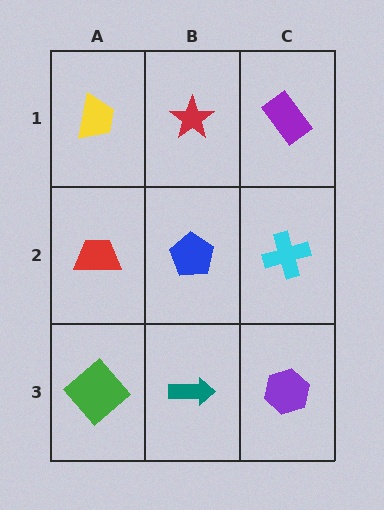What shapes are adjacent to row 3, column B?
A blue pentagon (row 2, column B), a green diamond (row 3, column A), a purple hexagon (row 3, column C).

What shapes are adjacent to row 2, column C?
A purple rectangle (row 1, column C), a purple hexagon (row 3, column C), a blue pentagon (row 2, column B).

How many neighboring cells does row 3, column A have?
2.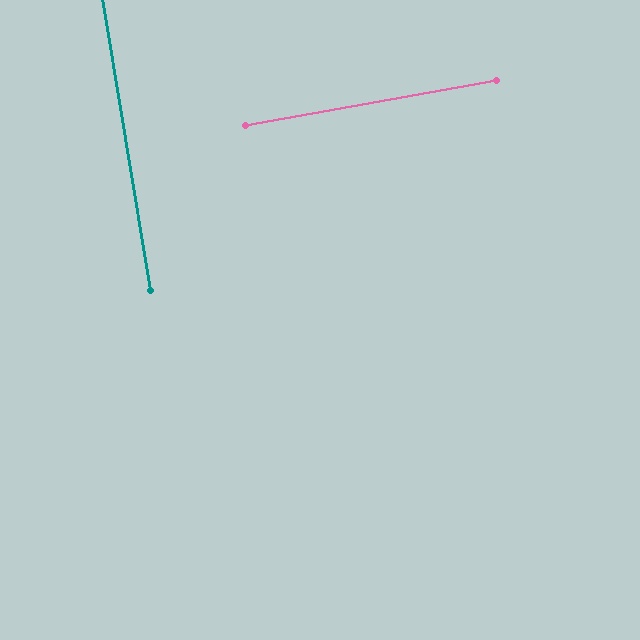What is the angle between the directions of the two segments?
Approximately 89 degrees.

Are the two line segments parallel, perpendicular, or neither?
Perpendicular — they meet at approximately 89°.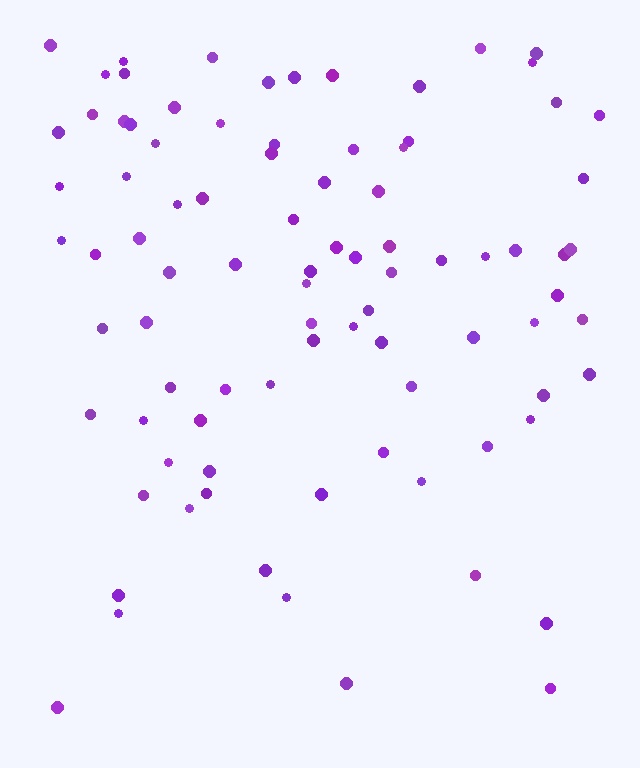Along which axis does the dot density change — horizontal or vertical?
Vertical.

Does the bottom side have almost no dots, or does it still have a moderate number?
Still a moderate number, just noticeably fewer than the top.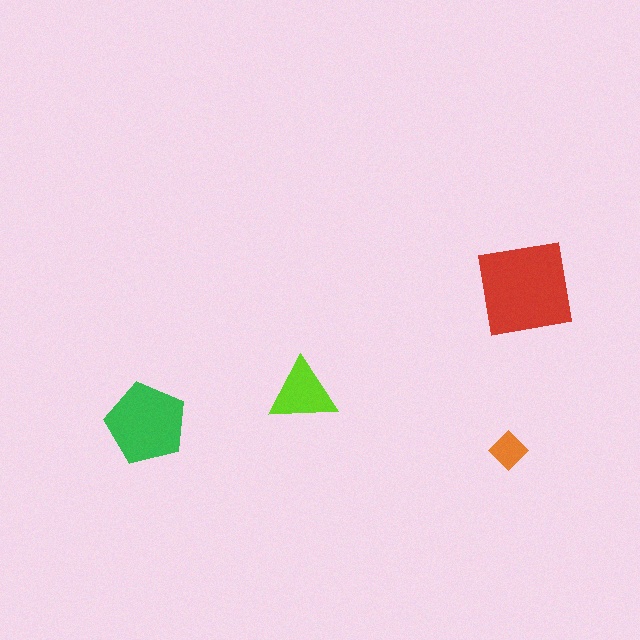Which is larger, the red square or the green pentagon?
The red square.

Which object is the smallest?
The orange diamond.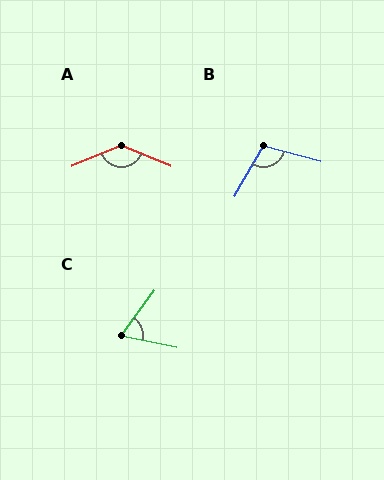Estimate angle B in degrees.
Approximately 105 degrees.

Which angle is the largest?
A, at approximately 135 degrees.